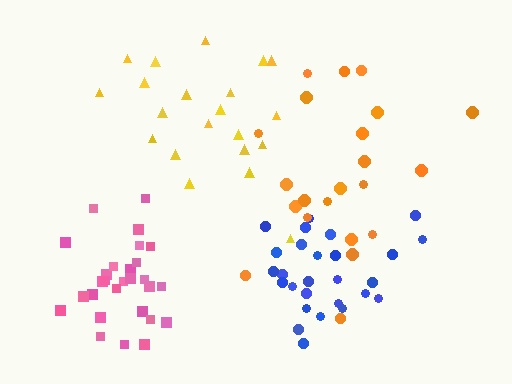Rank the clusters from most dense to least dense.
pink, blue, yellow, orange.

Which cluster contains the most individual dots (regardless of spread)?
Pink (29).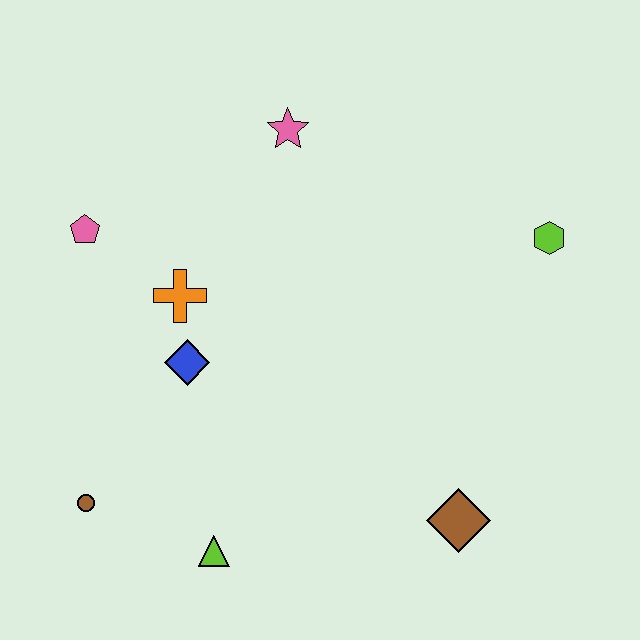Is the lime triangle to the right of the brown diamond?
No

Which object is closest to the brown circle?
The lime triangle is closest to the brown circle.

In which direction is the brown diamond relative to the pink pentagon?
The brown diamond is to the right of the pink pentagon.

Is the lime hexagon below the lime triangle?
No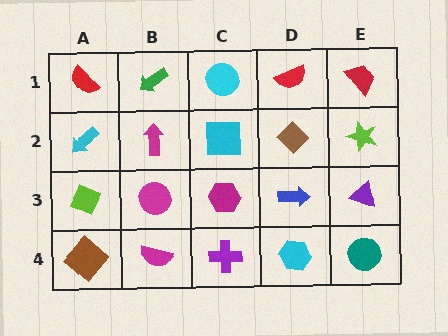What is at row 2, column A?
A cyan arrow.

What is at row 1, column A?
A red semicircle.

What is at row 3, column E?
A purple triangle.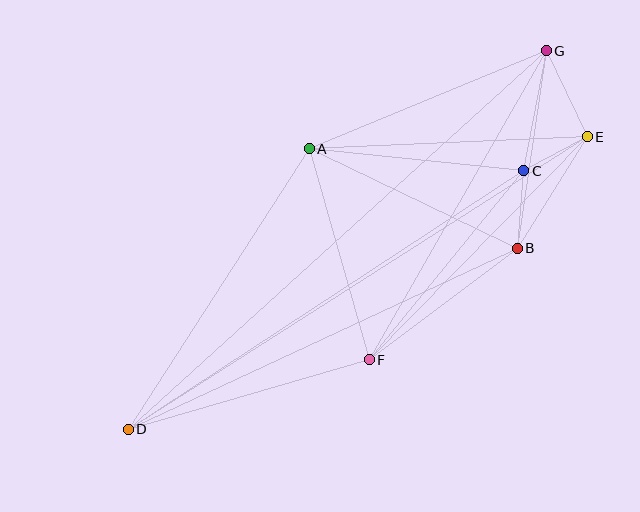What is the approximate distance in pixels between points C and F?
The distance between C and F is approximately 244 pixels.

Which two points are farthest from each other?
Points D and G are farthest from each other.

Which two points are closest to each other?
Points C and E are closest to each other.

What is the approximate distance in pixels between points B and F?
The distance between B and F is approximately 186 pixels.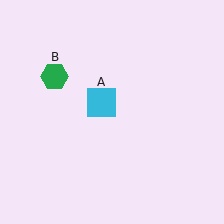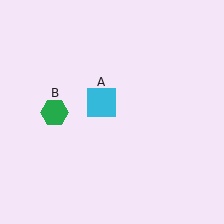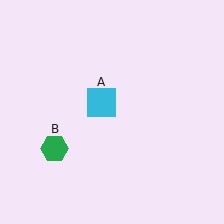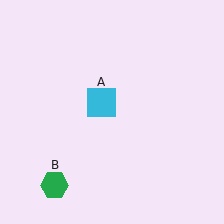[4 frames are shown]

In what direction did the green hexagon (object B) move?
The green hexagon (object B) moved down.